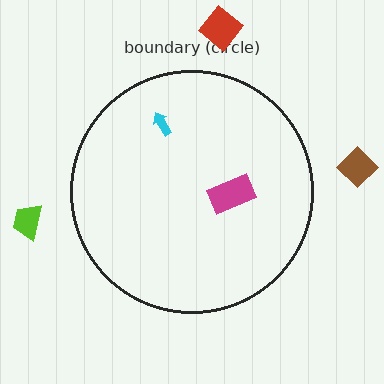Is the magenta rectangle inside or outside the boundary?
Inside.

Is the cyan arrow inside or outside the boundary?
Inside.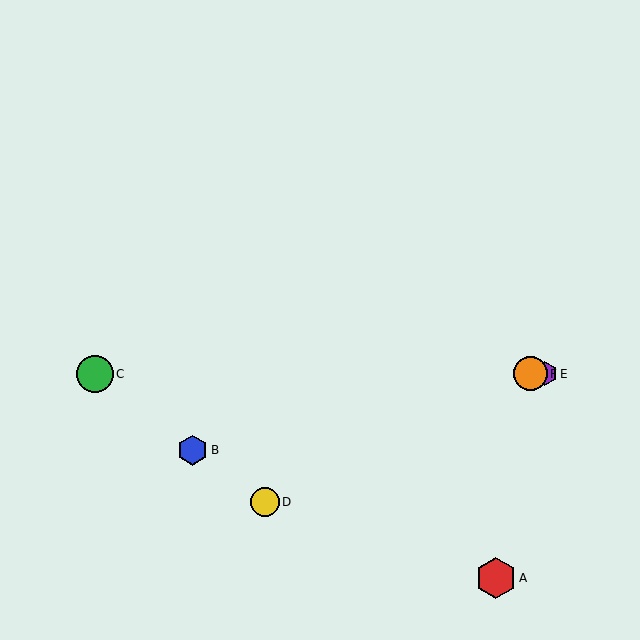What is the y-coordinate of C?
Object C is at y≈374.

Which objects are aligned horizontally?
Objects C, E, F are aligned horizontally.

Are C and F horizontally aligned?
Yes, both are at y≈374.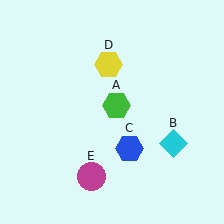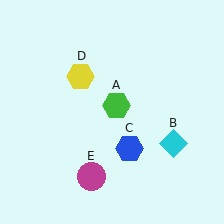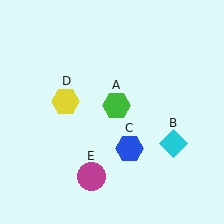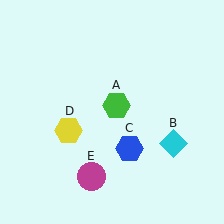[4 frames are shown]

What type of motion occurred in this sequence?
The yellow hexagon (object D) rotated counterclockwise around the center of the scene.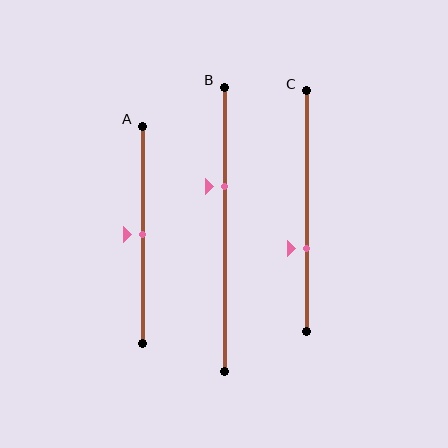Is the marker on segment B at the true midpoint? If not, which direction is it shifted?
No, the marker on segment B is shifted upward by about 15% of the segment length.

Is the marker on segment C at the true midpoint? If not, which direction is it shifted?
No, the marker on segment C is shifted downward by about 16% of the segment length.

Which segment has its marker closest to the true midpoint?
Segment A has its marker closest to the true midpoint.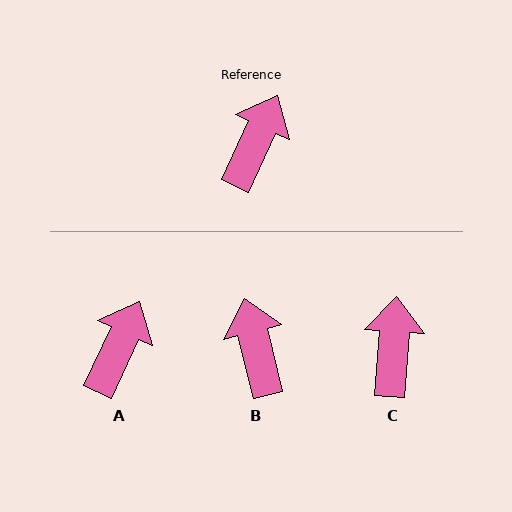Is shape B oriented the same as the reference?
No, it is off by about 39 degrees.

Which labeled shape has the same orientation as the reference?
A.